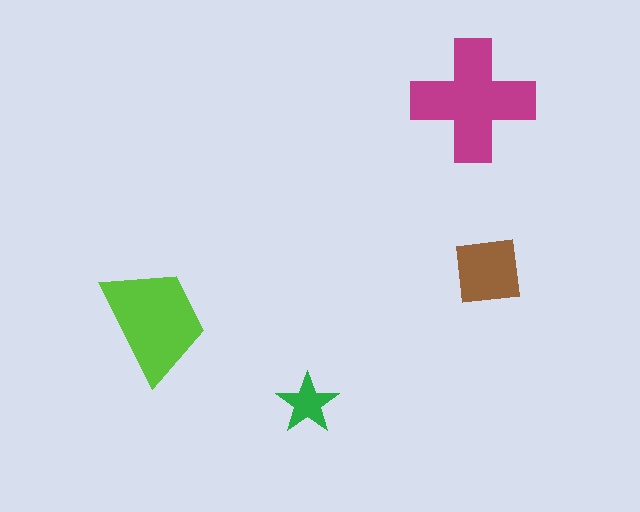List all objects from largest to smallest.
The magenta cross, the lime trapezoid, the brown square, the green star.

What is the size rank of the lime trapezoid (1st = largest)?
2nd.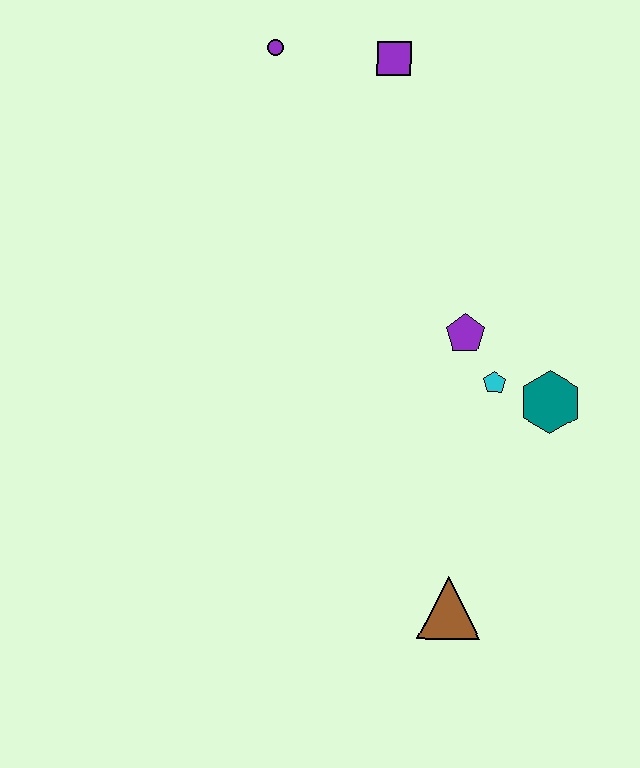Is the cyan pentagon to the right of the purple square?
Yes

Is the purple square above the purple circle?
No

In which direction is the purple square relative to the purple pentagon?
The purple square is above the purple pentagon.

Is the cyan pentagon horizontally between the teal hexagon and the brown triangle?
Yes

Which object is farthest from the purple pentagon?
The purple circle is farthest from the purple pentagon.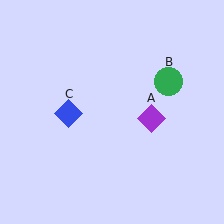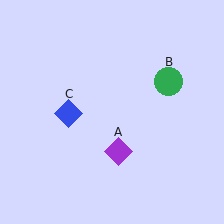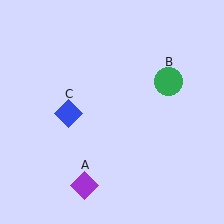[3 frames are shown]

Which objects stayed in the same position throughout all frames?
Green circle (object B) and blue diamond (object C) remained stationary.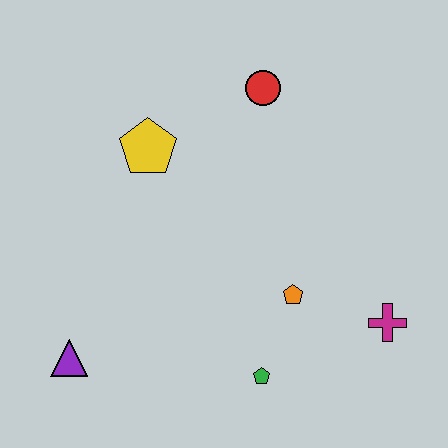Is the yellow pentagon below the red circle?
Yes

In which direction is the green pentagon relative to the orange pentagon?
The green pentagon is below the orange pentagon.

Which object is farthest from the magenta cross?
The purple triangle is farthest from the magenta cross.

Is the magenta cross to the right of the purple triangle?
Yes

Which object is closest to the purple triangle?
The green pentagon is closest to the purple triangle.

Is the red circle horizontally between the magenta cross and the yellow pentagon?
Yes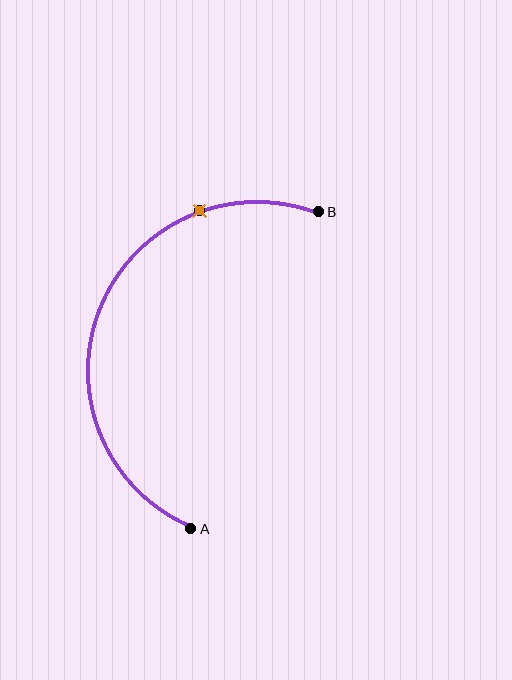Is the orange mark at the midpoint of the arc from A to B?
No. The orange mark lies on the arc but is closer to endpoint B. The arc midpoint would be at the point on the curve equidistant along the arc from both A and B.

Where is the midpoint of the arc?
The arc midpoint is the point on the curve farthest from the straight line joining A and B. It sits to the left of that line.